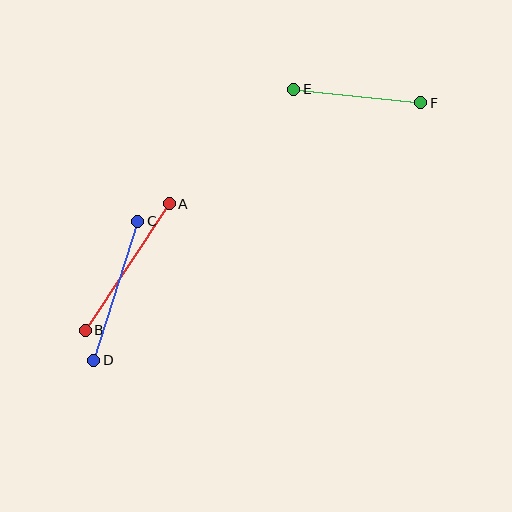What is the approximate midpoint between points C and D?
The midpoint is at approximately (116, 291) pixels.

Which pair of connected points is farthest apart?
Points A and B are farthest apart.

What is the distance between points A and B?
The distance is approximately 152 pixels.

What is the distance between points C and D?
The distance is approximately 146 pixels.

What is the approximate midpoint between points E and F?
The midpoint is at approximately (357, 96) pixels.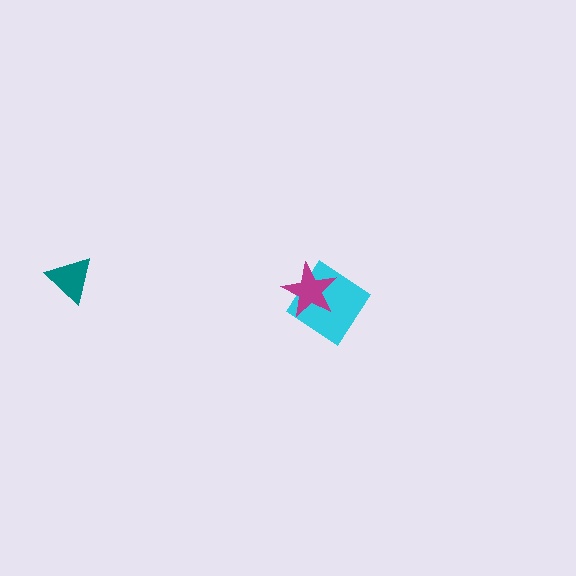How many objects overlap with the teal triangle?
0 objects overlap with the teal triangle.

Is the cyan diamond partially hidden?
Yes, it is partially covered by another shape.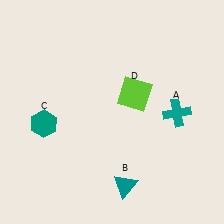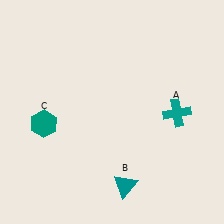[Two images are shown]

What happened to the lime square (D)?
The lime square (D) was removed in Image 2. It was in the top-right area of Image 1.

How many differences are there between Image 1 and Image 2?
There is 1 difference between the two images.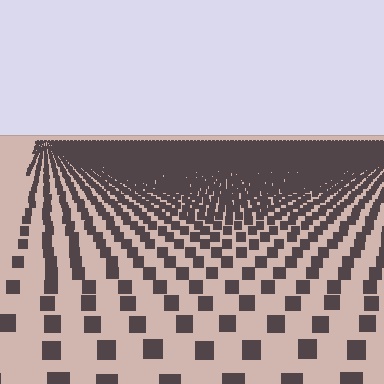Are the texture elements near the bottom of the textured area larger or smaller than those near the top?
Larger. Near the bottom, elements are closer to the viewer and appear at a bigger on-screen size.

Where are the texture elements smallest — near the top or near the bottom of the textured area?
Near the top.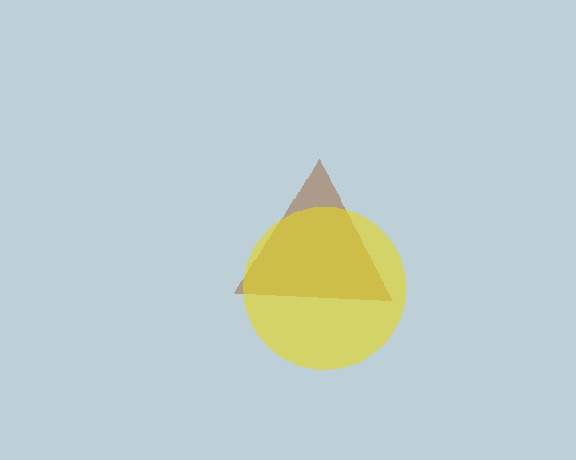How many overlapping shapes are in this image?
There are 2 overlapping shapes in the image.